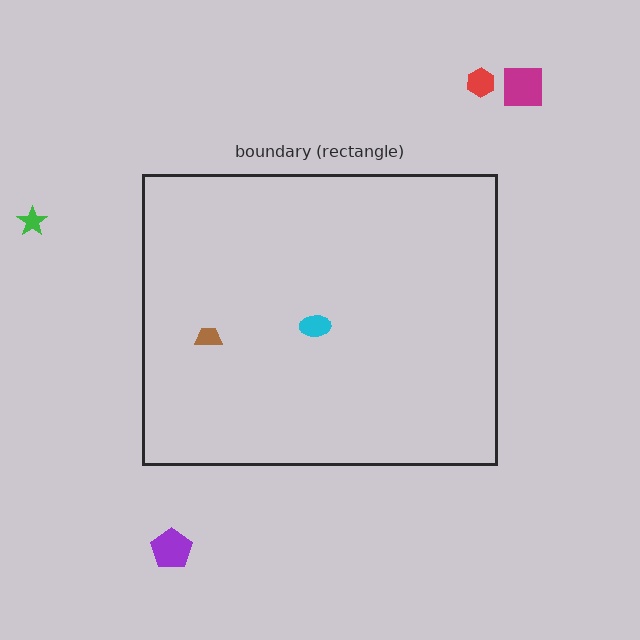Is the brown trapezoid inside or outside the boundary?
Inside.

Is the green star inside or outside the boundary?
Outside.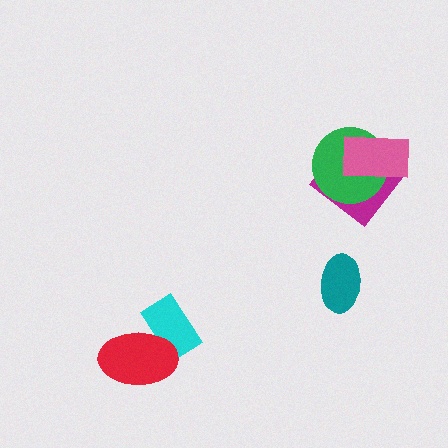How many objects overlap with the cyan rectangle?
1 object overlaps with the cyan rectangle.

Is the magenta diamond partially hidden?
Yes, it is partially covered by another shape.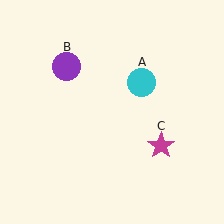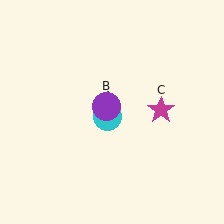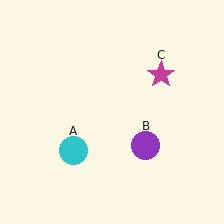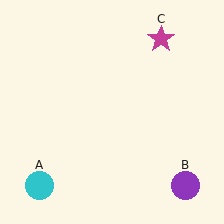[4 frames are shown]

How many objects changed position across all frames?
3 objects changed position: cyan circle (object A), purple circle (object B), magenta star (object C).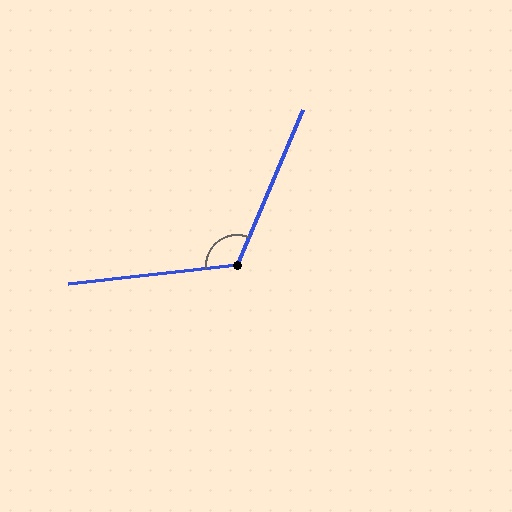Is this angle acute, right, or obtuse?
It is obtuse.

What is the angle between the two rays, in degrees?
Approximately 119 degrees.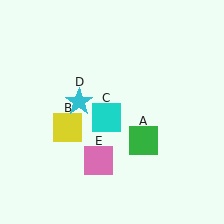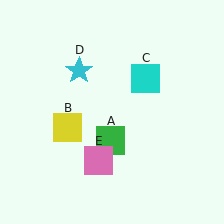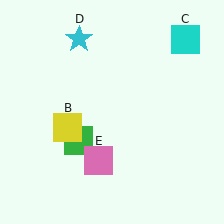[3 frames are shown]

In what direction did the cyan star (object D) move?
The cyan star (object D) moved up.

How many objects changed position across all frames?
3 objects changed position: green square (object A), cyan square (object C), cyan star (object D).